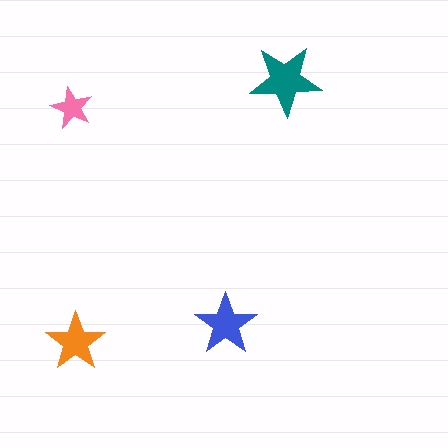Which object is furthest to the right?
The teal star is rightmost.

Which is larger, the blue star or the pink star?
The blue one.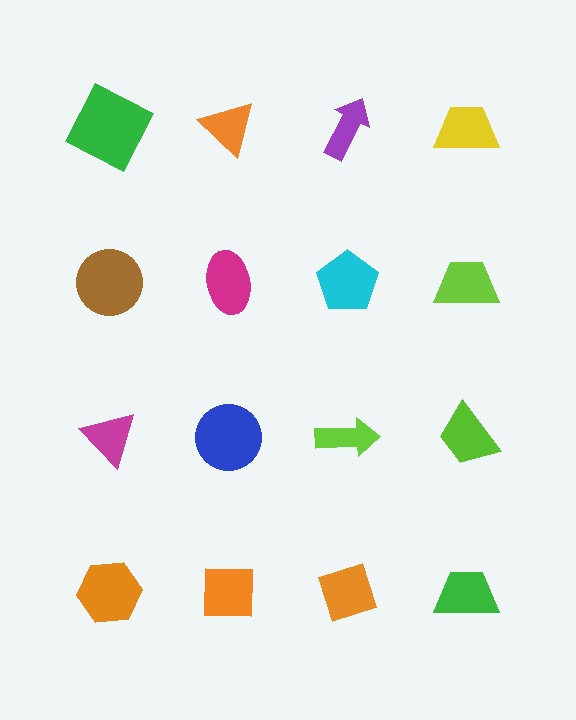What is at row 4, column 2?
An orange square.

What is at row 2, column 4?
A lime trapezoid.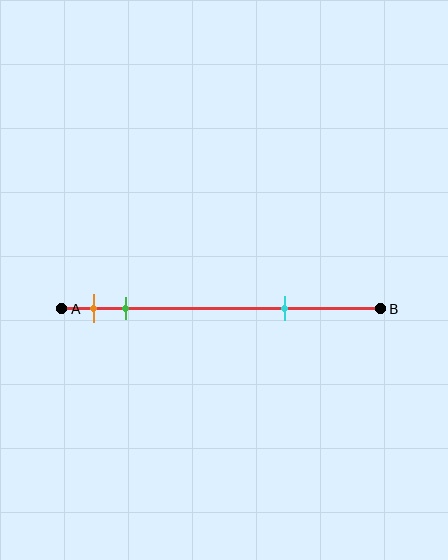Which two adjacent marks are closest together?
The orange and green marks are the closest adjacent pair.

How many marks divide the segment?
There are 3 marks dividing the segment.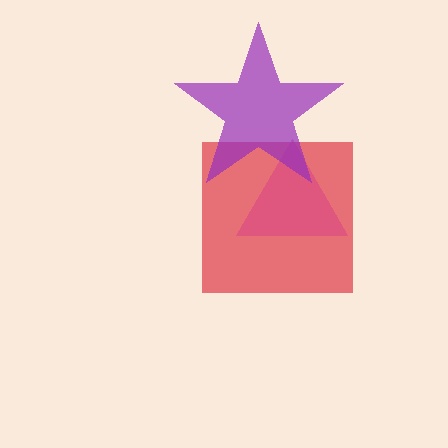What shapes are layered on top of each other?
The layered shapes are: a red square, a magenta triangle, a purple star.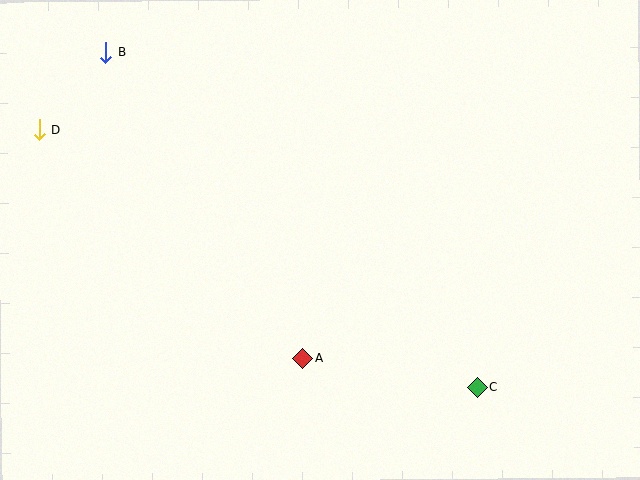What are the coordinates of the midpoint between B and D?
The midpoint between B and D is at (73, 91).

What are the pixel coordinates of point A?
Point A is at (303, 358).